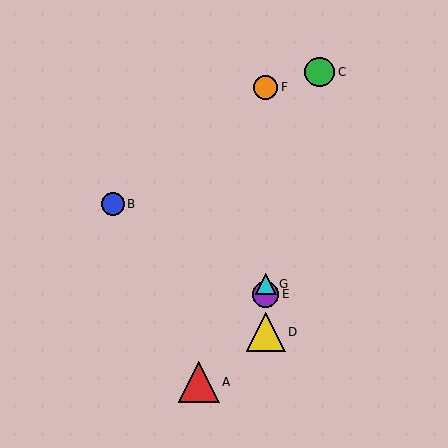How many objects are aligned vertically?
4 objects (D, E, F, G) are aligned vertically.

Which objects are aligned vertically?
Objects D, E, F, G are aligned vertically.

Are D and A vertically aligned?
No, D is at x≈266 and A is at x≈199.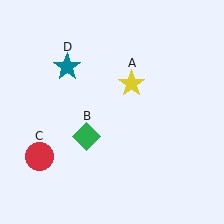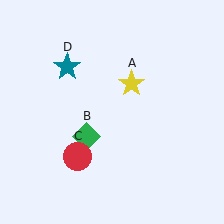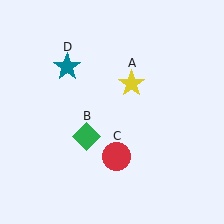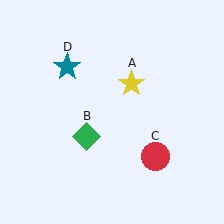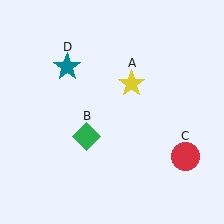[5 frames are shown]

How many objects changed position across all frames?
1 object changed position: red circle (object C).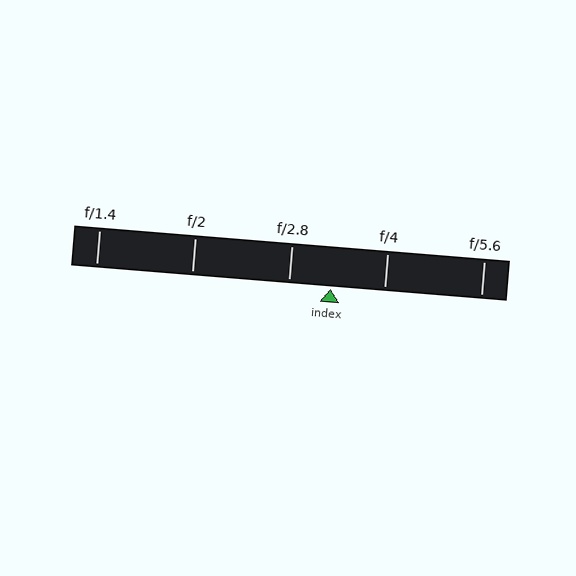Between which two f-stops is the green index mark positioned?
The index mark is between f/2.8 and f/4.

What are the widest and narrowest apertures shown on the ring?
The widest aperture shown is f/1.4 and the narrowest is f/5.6.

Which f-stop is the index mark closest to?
The index mark is closest to f/2.8.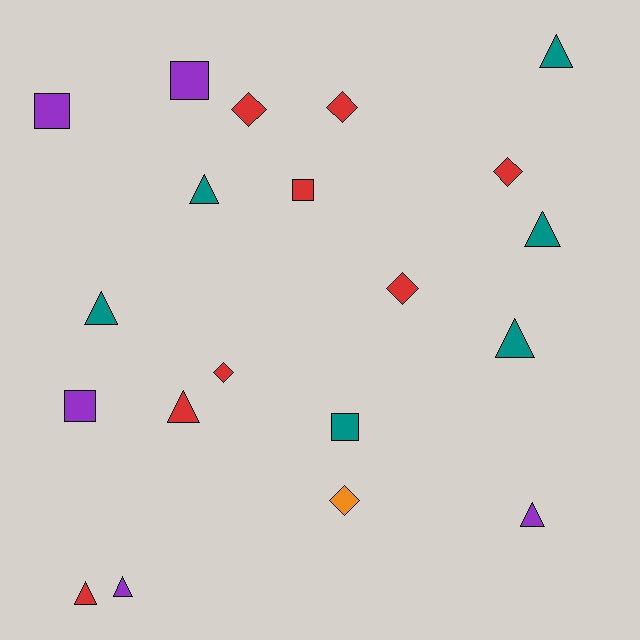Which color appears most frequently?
Red, with 8 objects.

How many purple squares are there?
There are 3 purple squares.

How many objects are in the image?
There are 20 objects.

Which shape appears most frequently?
Triangle, with 9 objects.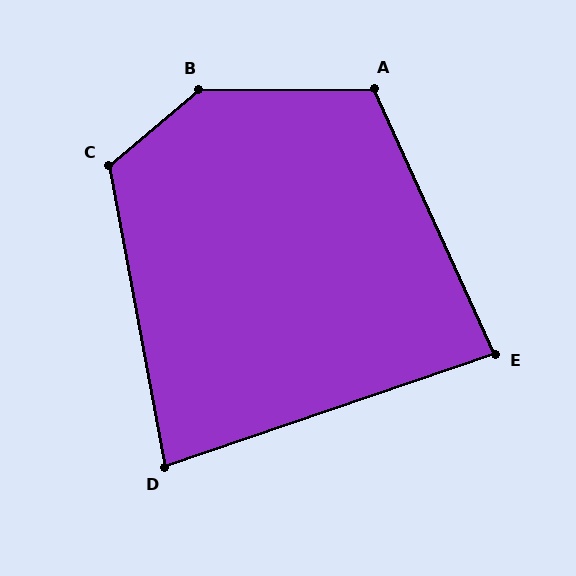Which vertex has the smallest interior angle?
D, at approximately 82 degrees.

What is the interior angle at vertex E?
Approximately 84 degrees (acute).